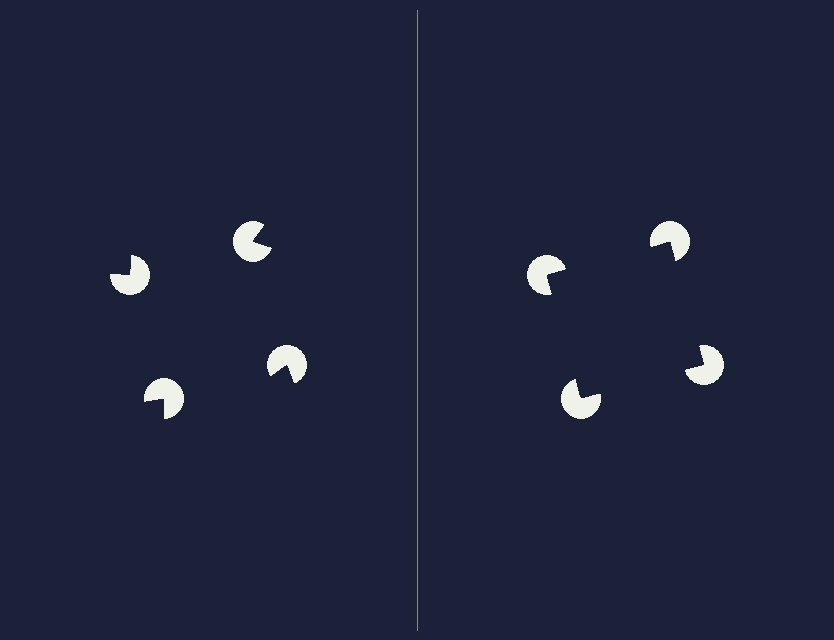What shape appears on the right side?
An illusory square.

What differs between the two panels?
The pac-man discs are positioned identically on both sides; only the wedge orientations differ. On the right they align to a square; on the left they are misaligned.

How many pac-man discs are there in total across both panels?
8 — 4 on each side.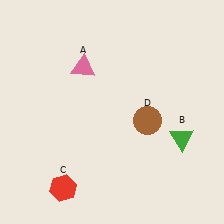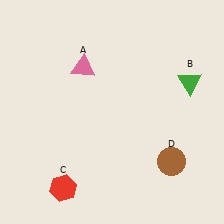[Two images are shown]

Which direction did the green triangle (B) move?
The green triangle (B) moved up.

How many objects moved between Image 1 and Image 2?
2 objects moved between the two images.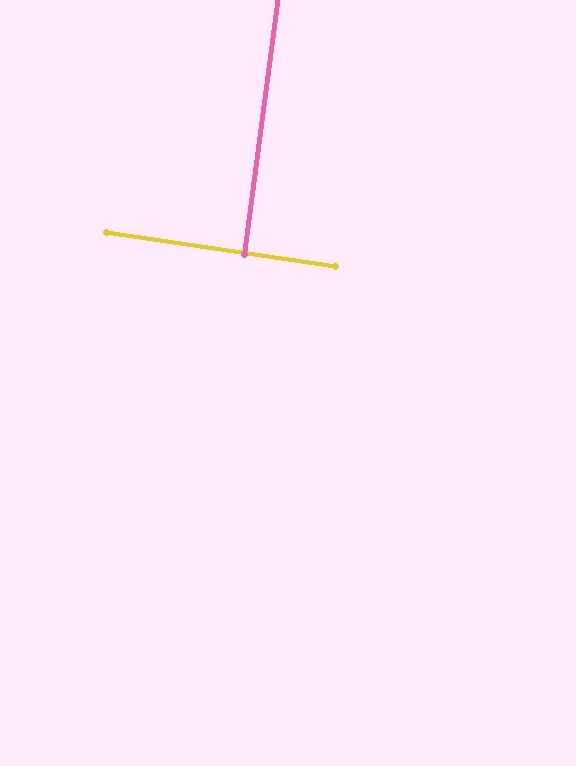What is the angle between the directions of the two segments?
Approximately 89 degrees.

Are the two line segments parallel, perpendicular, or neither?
Perpendicular — they meet at approximately 89°.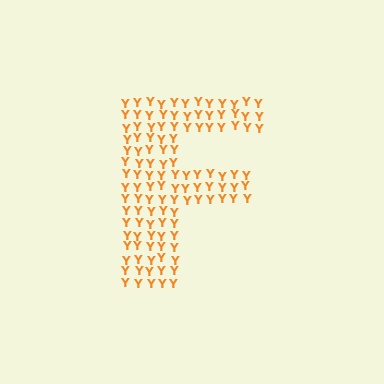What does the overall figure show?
The overall figure shows the letter F.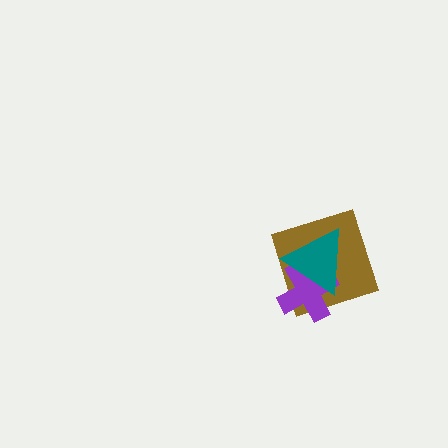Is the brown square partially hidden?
Yes, it is partially covered by another shape.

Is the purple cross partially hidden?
Yes, it is partially covered by another shape.